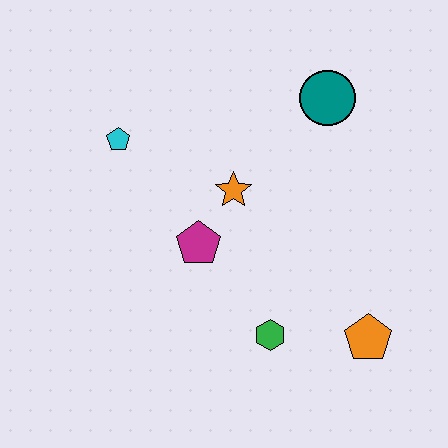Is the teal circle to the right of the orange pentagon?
No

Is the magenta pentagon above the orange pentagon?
Yes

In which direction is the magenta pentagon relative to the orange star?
The magenta pentagon is below the orange star.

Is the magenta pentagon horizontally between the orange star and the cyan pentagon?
Yes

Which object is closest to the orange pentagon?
The green hexagon is closest to the orange pentagon.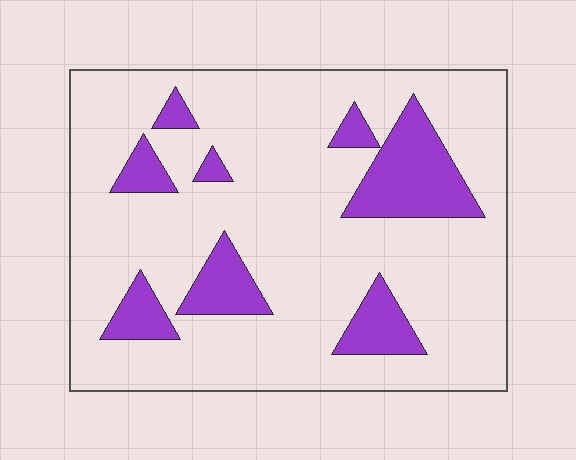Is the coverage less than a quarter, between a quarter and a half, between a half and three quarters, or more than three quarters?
Less than a quarter.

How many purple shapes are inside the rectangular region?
8.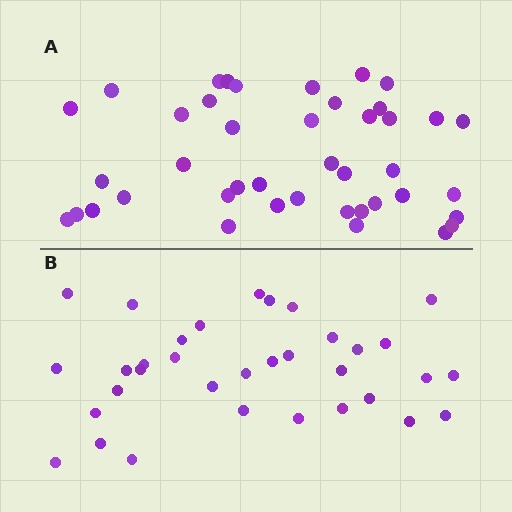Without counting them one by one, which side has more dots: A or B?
Region A (the top region) has more dots.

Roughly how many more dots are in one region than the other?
Region A has roughly 8 or so more dots than region B.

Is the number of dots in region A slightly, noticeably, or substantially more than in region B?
Region A has only slightly more — the two regions are fairly close. The ratio is roughly 1.2 to 1.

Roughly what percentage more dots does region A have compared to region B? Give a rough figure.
About 25% more.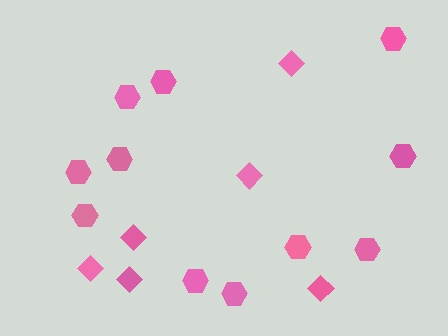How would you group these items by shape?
There are 2 groups: one group of diamonds (6) and one group of hexagons (11).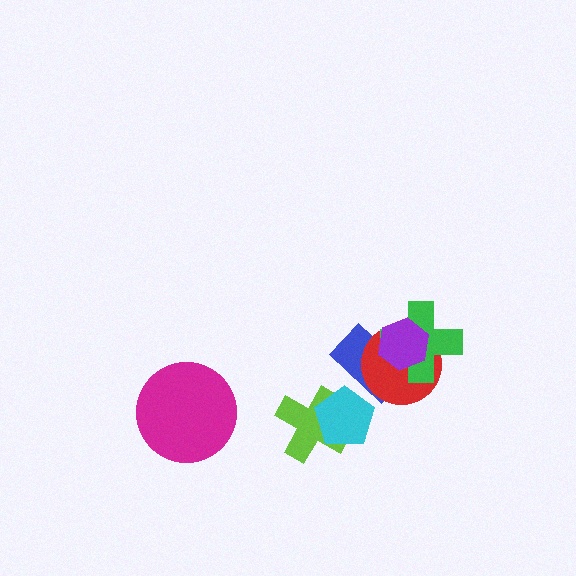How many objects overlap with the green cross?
3 objects overlap with the green cross.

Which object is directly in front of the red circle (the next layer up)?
The green cross is directly in front of the red circle.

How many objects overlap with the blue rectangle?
4 objects overlap with the blue rectangle.